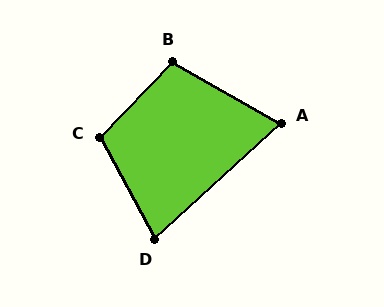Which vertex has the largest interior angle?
C, at approximately 108 degrees.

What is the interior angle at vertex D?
Approximately 76 degrees (acute).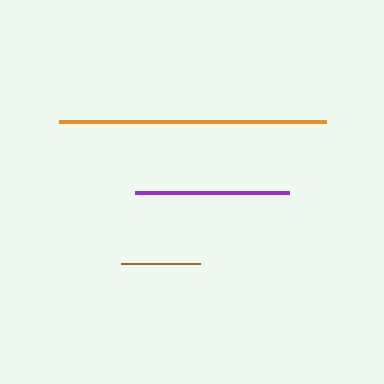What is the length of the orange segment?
The orange segment is approximately 267 pixels long.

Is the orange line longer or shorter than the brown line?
The orange line is longer than the brown line.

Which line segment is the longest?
The orange line is the longest at approximately 267 pixels.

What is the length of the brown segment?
The brown segment is approximately 80 pixels long.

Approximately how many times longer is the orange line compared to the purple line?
The orange line is approximately 1.7 times the length of the purple line.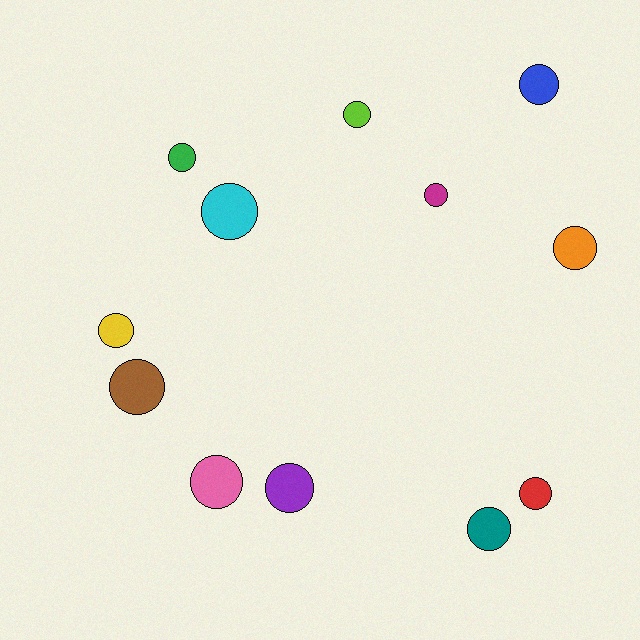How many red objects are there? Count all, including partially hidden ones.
There is 1 red object.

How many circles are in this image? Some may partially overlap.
There are 12 circles.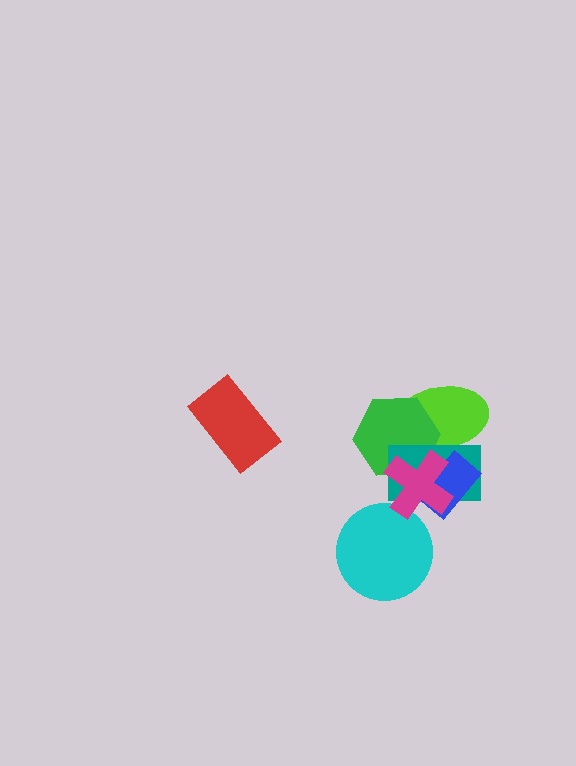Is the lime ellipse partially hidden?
Yes, it is partially covered by another shape.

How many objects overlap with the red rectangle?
0 objects overlap with the red rectangle.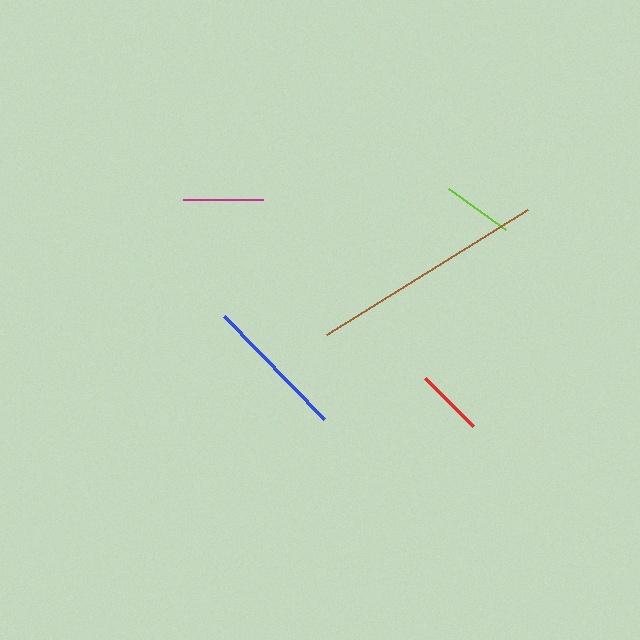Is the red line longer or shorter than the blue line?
The blue line is longer than the red line.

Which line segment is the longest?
The brown line is the longest at approximately 237 pixels.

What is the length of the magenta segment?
The magenta segment is approximately 80 pixels long.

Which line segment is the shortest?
The red line is the shortest at approximately 68 pixels.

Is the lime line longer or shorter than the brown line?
The brown line is longer than the lime line.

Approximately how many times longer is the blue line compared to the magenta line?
The blue line is approximately 1.8 times the length of the magenta line.